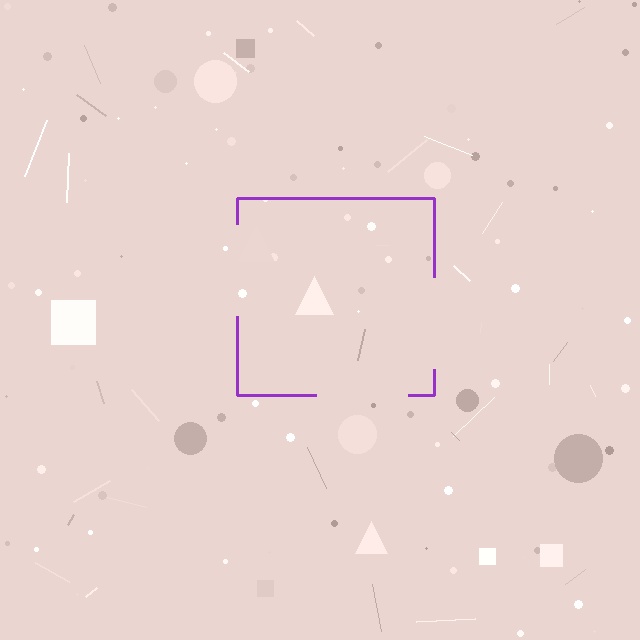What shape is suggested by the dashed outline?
The dashed outline suggests a square.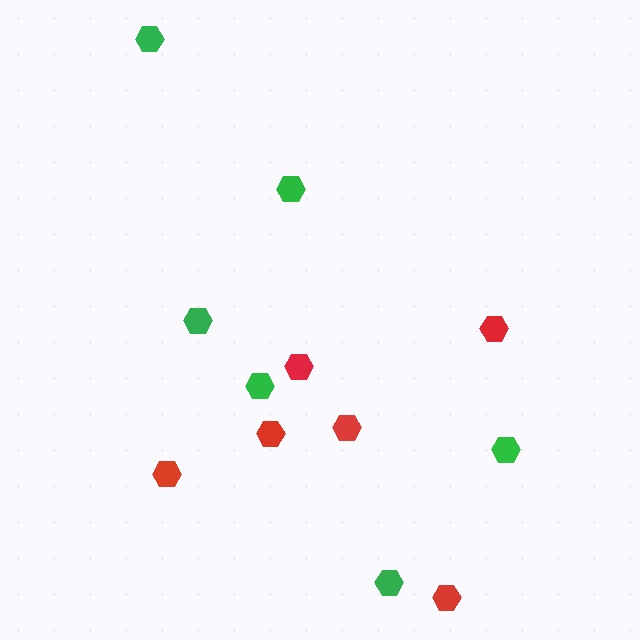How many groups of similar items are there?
There are 2 groups: one group of green hexagons (6) and one group of red hexagons (6).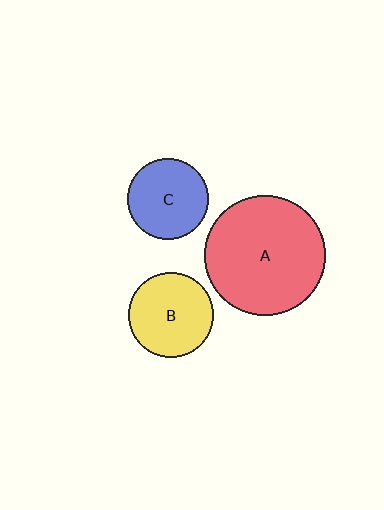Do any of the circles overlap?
No, none of the circles overlap.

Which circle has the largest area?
Circle A (red).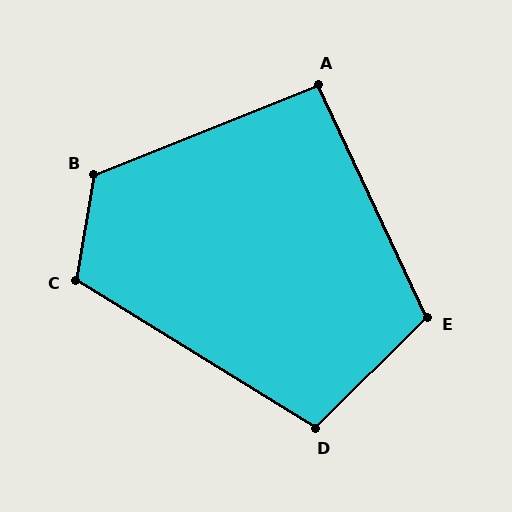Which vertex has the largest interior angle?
B, at approximately 121 degrees.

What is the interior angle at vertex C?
Approximately 112 degrees (obtuse).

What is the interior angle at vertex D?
Approximately 104 degrees (obtuse).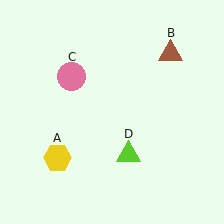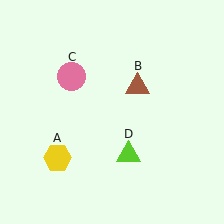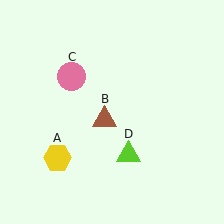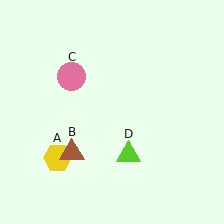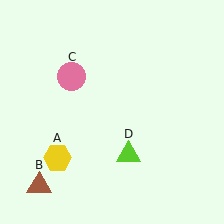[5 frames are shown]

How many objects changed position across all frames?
1 object changed position: brown triangle (object B).